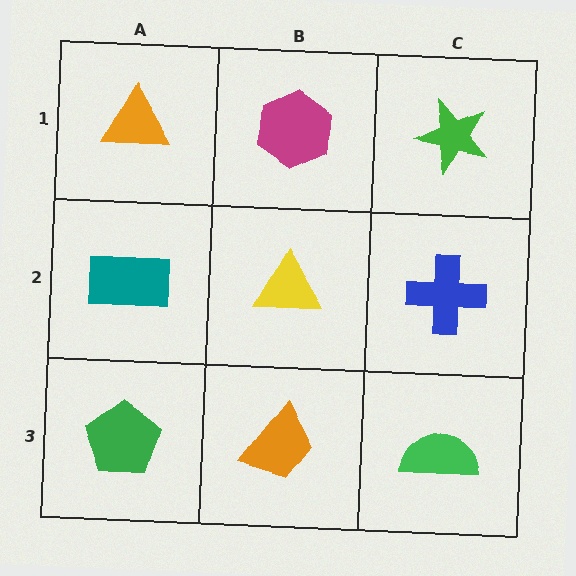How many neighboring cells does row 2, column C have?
3.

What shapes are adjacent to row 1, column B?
A yellow triangle (row 2, column B), an orange triangle (row 1, column A), a green star (row 1, column C).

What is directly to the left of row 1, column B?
An orange triangle.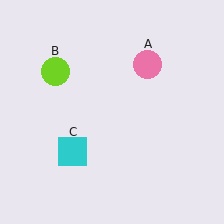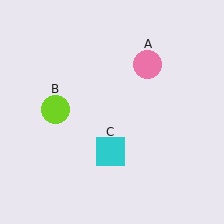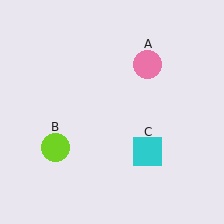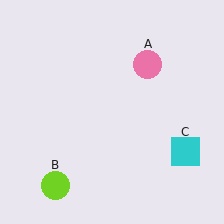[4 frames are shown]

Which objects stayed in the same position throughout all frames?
Pink circle (object A) remained stationary.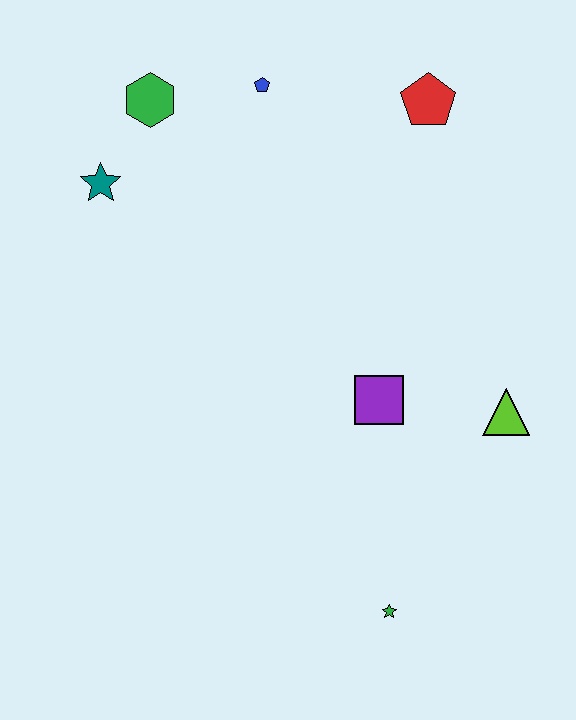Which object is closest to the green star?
The purple square is closest to the green star.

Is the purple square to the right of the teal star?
Yes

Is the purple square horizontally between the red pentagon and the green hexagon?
Yes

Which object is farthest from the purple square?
The green hexagon is farthest from the purple square.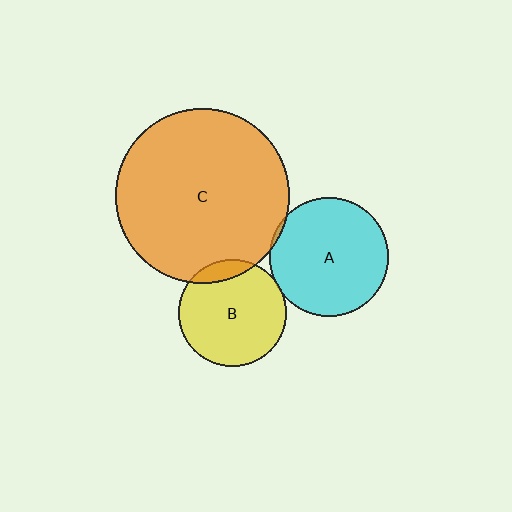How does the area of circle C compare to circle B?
Approximately 2.6 times.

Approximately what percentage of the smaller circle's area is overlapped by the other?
Approximately 5%.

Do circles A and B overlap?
Yes.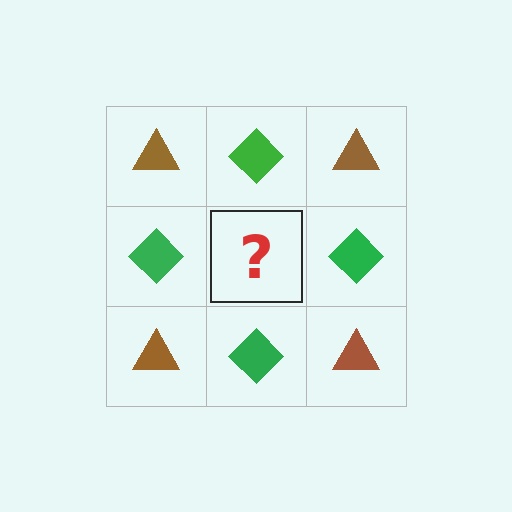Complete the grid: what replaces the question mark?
The question mark should be replaced with a brown triangle.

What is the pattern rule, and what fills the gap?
The rule is that it alternates brown triangle and green diamond in a checkerboard pattern. The gap should be filled with a brown triangle.